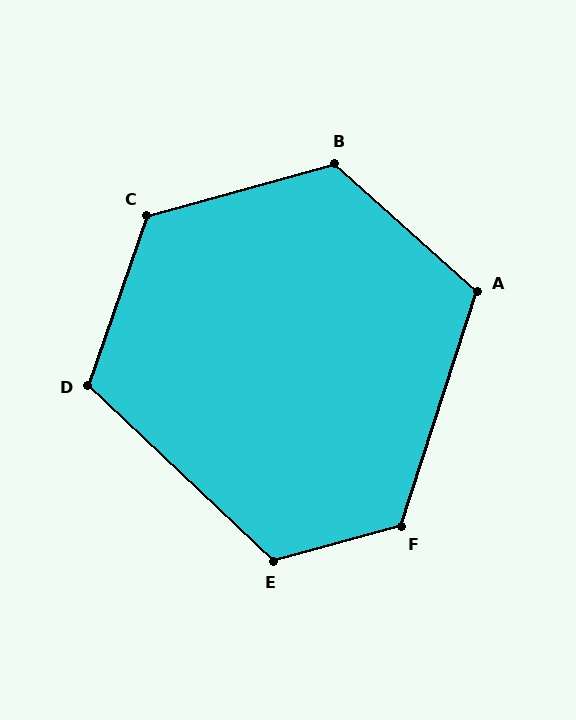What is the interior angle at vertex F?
Approximately 123 degrees (obtuse).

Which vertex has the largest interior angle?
C, at approximately 125 degrees.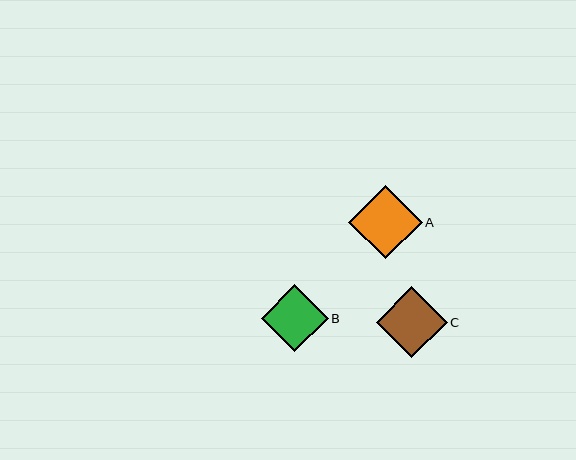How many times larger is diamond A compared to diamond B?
Diamond A is approximately 1.1 times the size of diamond B.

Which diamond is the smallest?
Diamond B is the smallest with a size of approximately 67 pixels.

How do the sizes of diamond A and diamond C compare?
Diamond A and diamond C are approximately the same size.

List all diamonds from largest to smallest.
From largest to smallest: A, C, B.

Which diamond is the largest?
Diamond A is the largest with a size of approximately 74 pixels.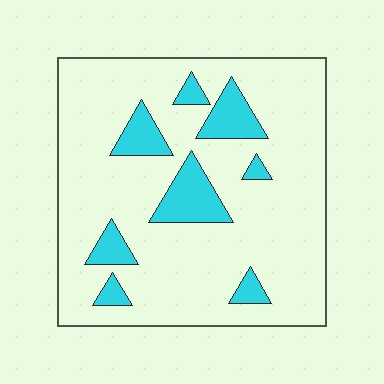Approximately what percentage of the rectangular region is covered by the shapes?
Approximately 15%.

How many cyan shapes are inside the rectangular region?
8.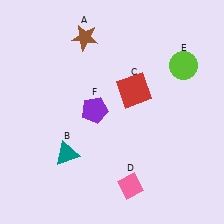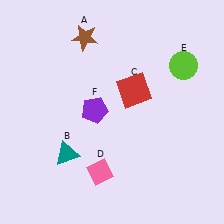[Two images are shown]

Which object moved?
The pink diamond (D) moved left.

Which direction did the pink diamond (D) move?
The pink diamond (D) moved left.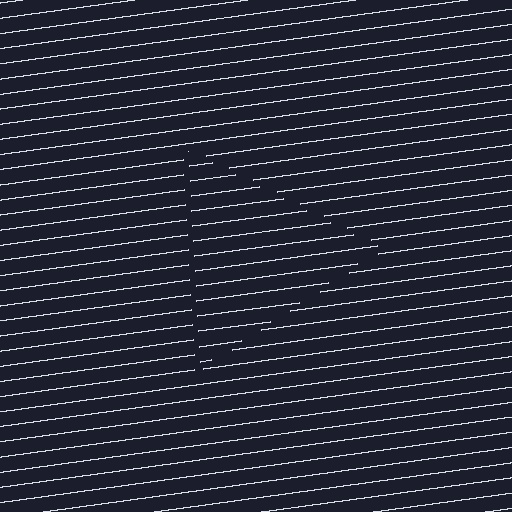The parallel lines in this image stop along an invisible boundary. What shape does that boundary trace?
An illusory triangle. The interior of the shape contains the same grating, shifted by half a period — the contour is defined by the phase discontinuity where line-ends from the inner and outer gratings abut.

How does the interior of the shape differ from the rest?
The interior of the shape contains the same grating, shifted by half a period — the contour is defined by the phase discontinuity where line-ends from the inner and outer gratings abut.